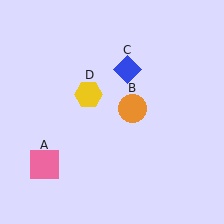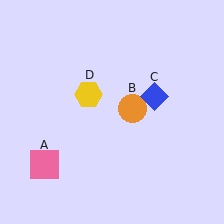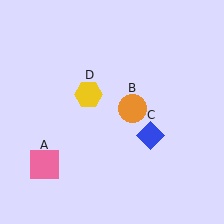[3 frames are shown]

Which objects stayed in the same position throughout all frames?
Pink square (object A) and orange circle (object B) and yellow hexagon (object D) remained stationary.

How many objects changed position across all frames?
1 object changed position: blue diamond (object C).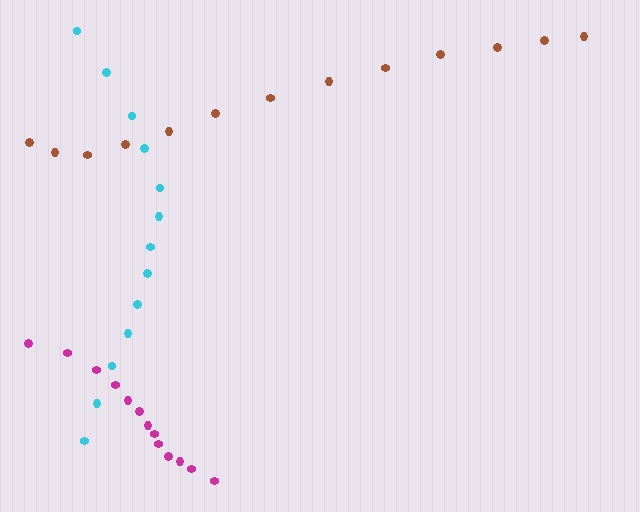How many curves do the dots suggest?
There are 3 distinct paths.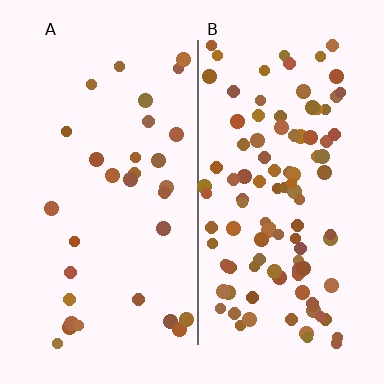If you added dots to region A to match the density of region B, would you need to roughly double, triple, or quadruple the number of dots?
Approximately triple.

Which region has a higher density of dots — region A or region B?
B (the right).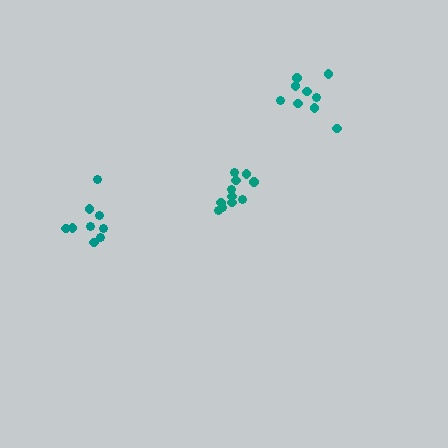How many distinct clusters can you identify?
There are 3 distinct clusters.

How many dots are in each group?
Group 1: 11 dots, Group 2: 9 dots, Group 3: 9 dots (29 total).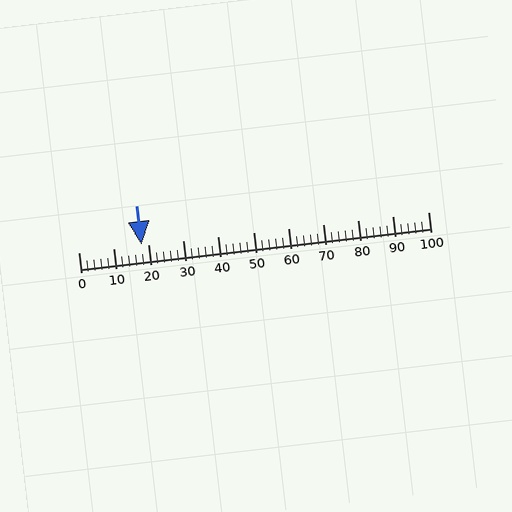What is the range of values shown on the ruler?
The ruler shows values from 0 to 100.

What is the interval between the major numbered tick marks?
The major tick marks are spaced 10 units apart.